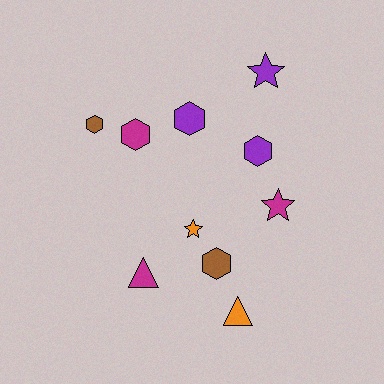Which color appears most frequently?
Purple, with 3 objects.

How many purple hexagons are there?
There are 2 purple hexagons.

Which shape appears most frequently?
Hexagon, with 5 objects.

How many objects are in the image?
There are 10 objects.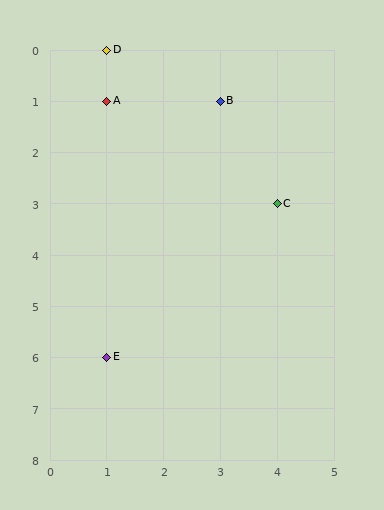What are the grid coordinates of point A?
Point A is at grid coordinates (1, 1).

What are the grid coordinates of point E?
Point E is at grid coordinates (1, 6).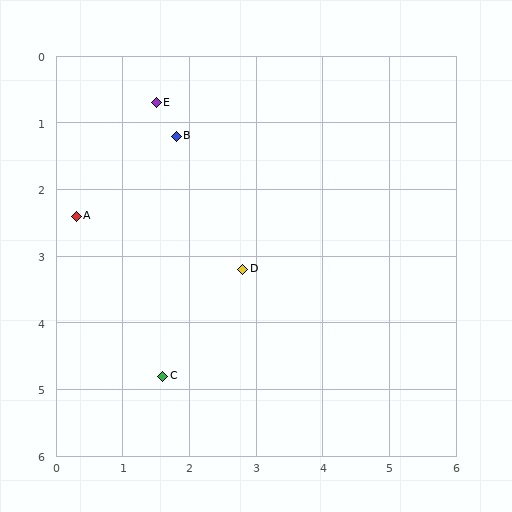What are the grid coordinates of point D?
Point D is at approximately (2.8, 3.2).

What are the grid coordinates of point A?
Point A is at approximately (0.3, 2.4).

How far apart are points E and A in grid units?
Points E and A are about 2.1 grid units apart.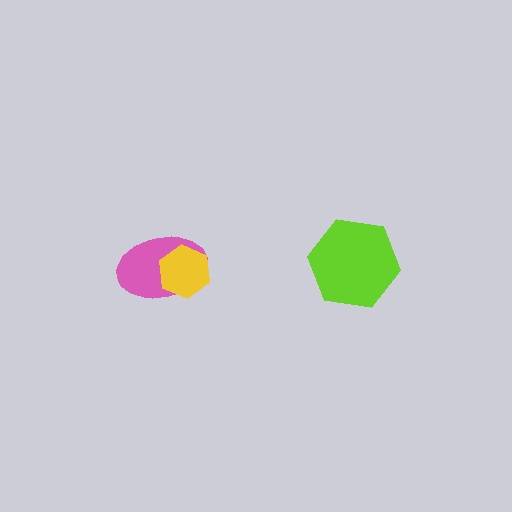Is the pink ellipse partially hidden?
Yes, it is partially covered by another shape.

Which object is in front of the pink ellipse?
The yellow hexagon is in front of the pink ellipse.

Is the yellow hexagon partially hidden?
No, no other shape covers it.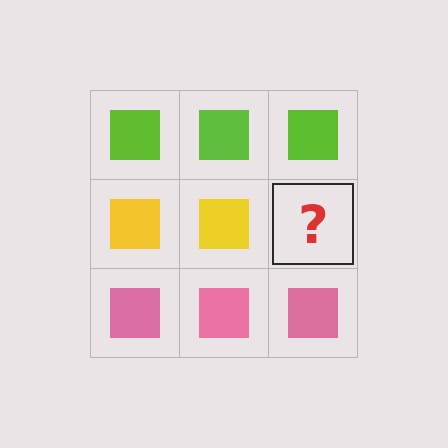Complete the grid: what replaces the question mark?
The question mark should be replaced with a yellow square.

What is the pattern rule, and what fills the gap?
The rule is that each row has a consistent color. The gap should be filled with a yellow square.